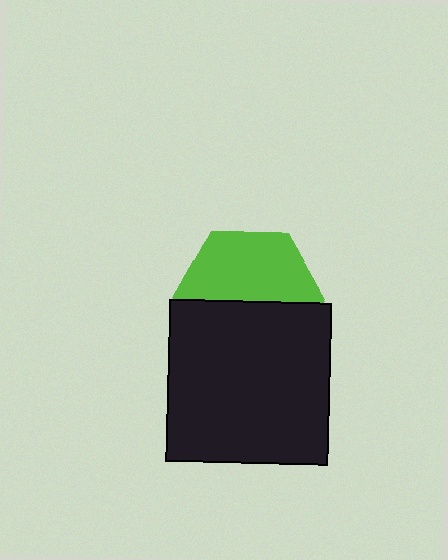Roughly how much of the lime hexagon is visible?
About half of it is visible (roughly 51%).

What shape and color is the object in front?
The object in front is a black square.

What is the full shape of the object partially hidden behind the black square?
The partially hidden object is a lime hexagon.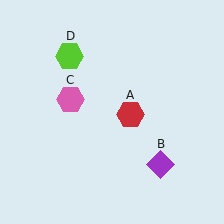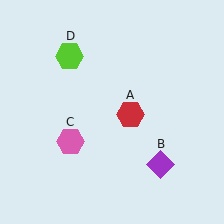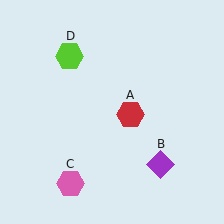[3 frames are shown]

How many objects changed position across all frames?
1 object changed position: pink hexagon (object C).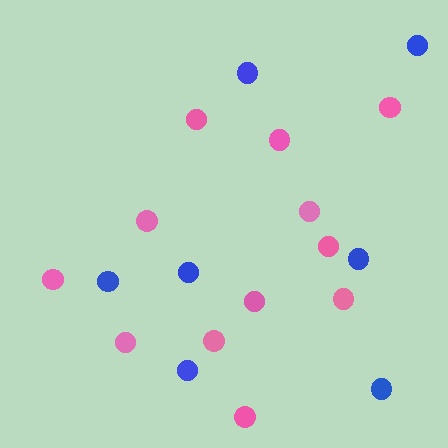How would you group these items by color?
There are 2 groups: one group of pink circles (12) and one group of blue circles (7).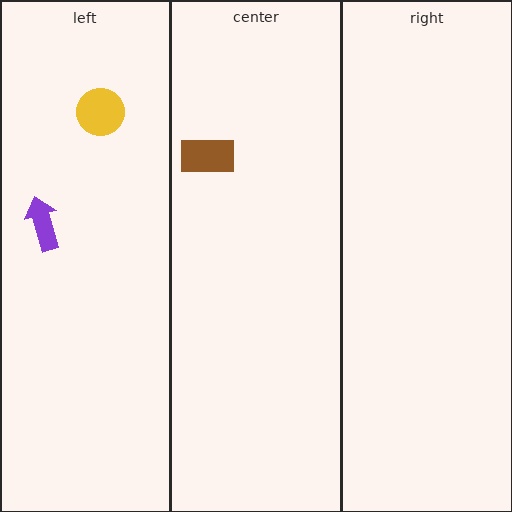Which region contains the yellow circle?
The left region.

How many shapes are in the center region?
1.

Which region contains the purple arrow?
The left region.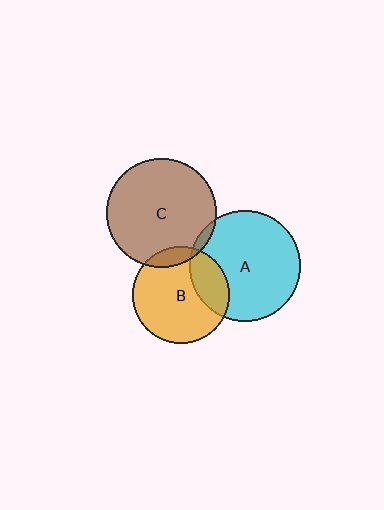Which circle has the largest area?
Circle A (cyan).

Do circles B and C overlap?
Yes.